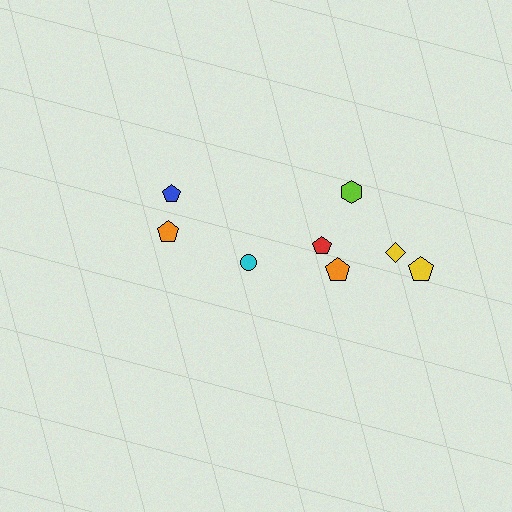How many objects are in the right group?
There are 5 objects.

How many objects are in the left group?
There are 3 objects.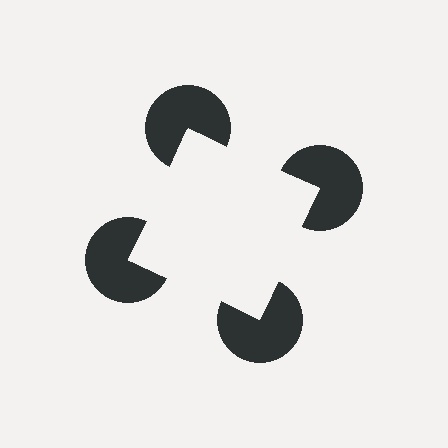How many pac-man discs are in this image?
There are 4 — one at each vertex of the illusory square.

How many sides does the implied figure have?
4 sides.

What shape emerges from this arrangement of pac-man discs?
An illusory square — its edges are inferred from the aligned wedge cuts in the pac-man discs, not physically drawn.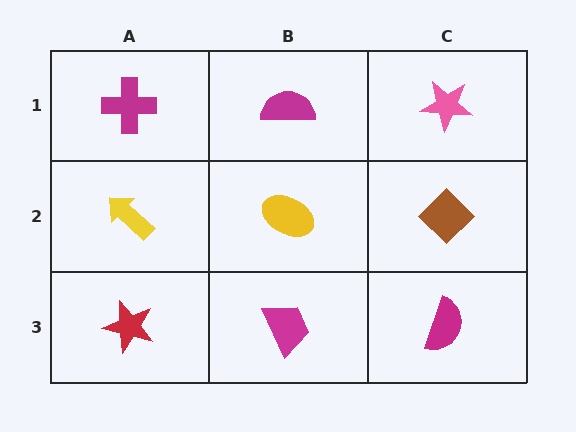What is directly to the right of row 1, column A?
A magenta semicircle.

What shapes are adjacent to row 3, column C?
A brown diamond (row 2, column C), a magenta trapezoid (row 3, column B).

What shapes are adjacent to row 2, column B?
A magenta semicircle (row 1, column B), a magenta trapezoid (row 3, column B), a yellow arrow (row 2, column A), a brown diamond (row 2, column C).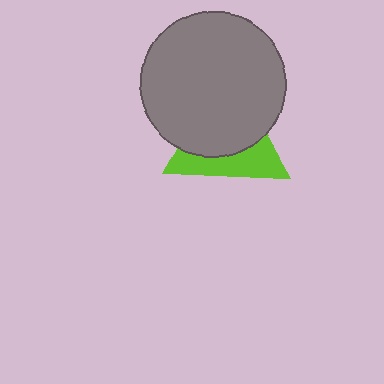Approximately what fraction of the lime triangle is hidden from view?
Roughly 60% of the lime triangle is hidden behind the gray circle.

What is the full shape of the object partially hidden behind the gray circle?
The partially hidden object is a lime triangle.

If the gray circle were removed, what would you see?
You would see the complete lime triangle.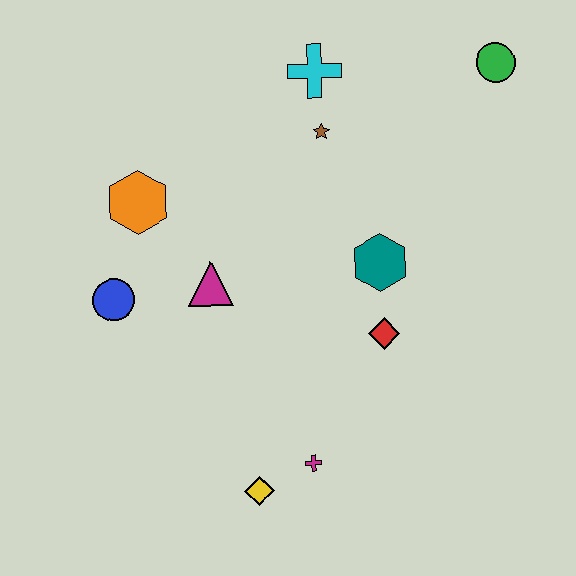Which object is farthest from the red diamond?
The green circle is farthest from the red diamond.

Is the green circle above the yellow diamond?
Yes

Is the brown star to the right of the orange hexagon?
Yes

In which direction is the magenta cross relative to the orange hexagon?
The magenta cross is below the orange hexagon.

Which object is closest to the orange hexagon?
The blue circle is closest to the orange hexagon.